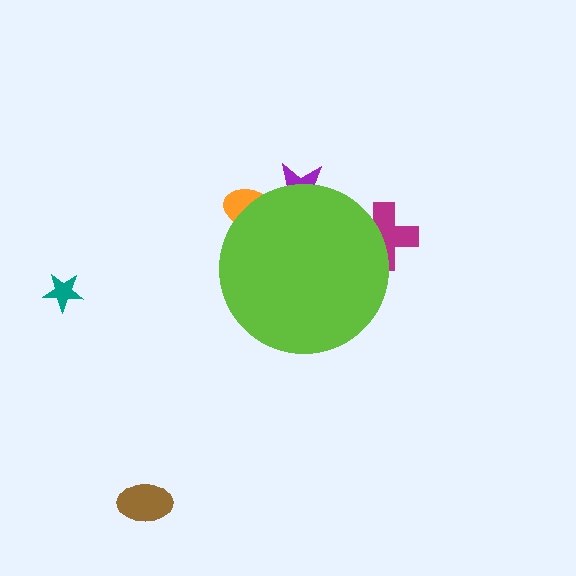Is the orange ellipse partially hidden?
Yes, the orange ellipse is partially hidden behind the lime circle.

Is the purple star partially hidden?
Yes, the purple star is partially hidden behind the lime circle.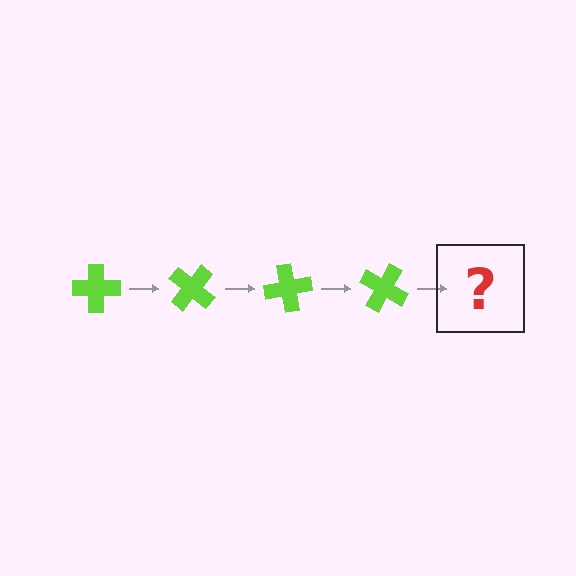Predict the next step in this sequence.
The next step is a lime cross rotated 160 degrees.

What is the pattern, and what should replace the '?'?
The pattern is that the cross rotates 40 degrees each step. The '?' should be a lime cross rotated 160 degrees.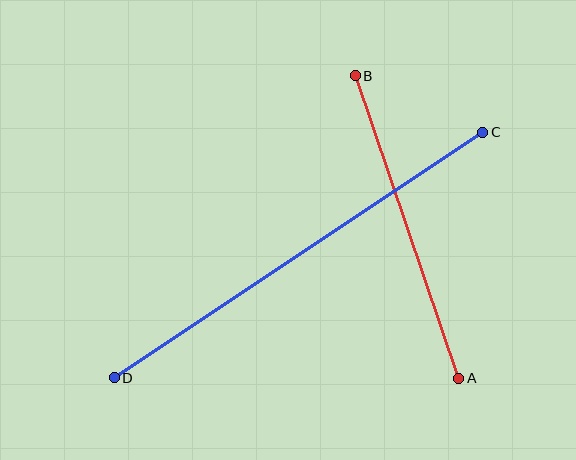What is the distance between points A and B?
The distance is approximately 320 pixels.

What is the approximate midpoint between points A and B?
The midpoint is at approximately (407, 227) pixels.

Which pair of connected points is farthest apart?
Points C and D are farthest apart.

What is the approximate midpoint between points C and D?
The midpoint is at approximately (298, 255) pixels.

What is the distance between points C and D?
The distance is approximately 443 pixels.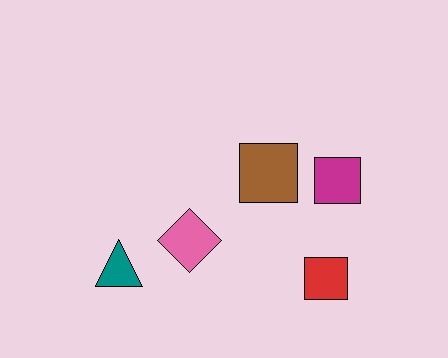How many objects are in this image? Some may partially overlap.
There are 5 objects.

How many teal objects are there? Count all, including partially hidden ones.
There is 1 teal object.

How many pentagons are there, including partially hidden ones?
There are no pentagons.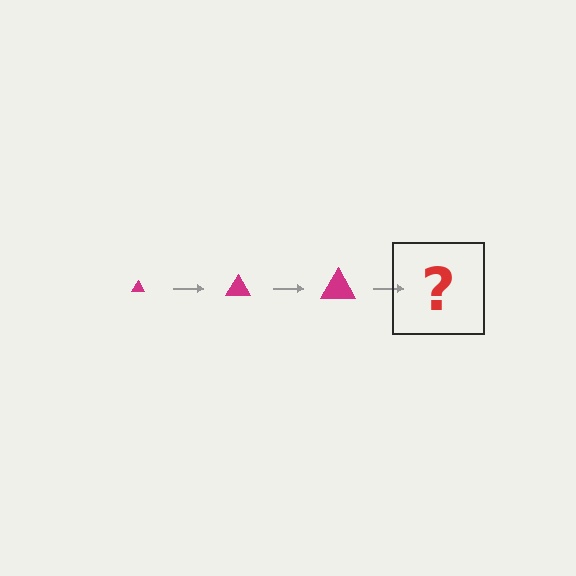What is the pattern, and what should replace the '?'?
The pattern is that the triangle gets progressively larger each step. The '?' should be a magenta triangle, larger than the previous one.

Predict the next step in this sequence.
The next step is a magenta triangle, larger than the previous one.